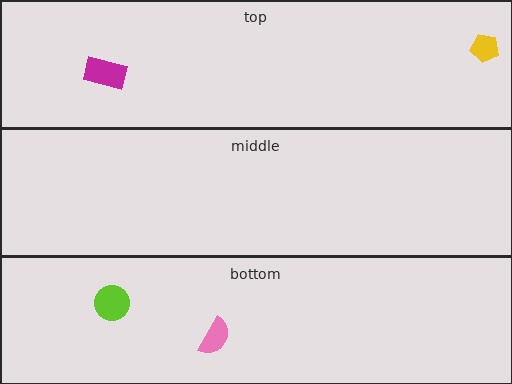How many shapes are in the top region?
2.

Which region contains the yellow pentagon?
The top region.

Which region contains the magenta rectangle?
The top region.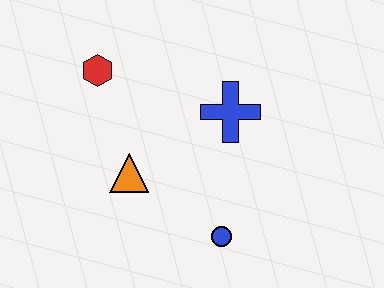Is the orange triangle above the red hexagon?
No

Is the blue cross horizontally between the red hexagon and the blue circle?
No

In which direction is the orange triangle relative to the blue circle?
The orange triangle is to the left of the blue circle.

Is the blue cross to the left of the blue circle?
No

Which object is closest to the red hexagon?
The orange triangle is closest to the red hexagon.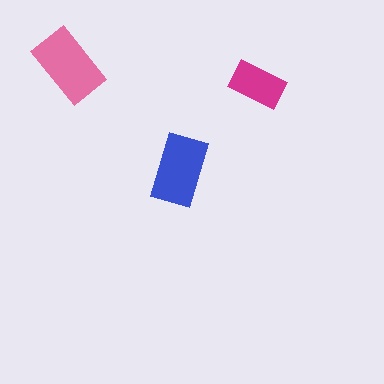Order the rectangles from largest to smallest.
the pink one, the blue one, the magenta one.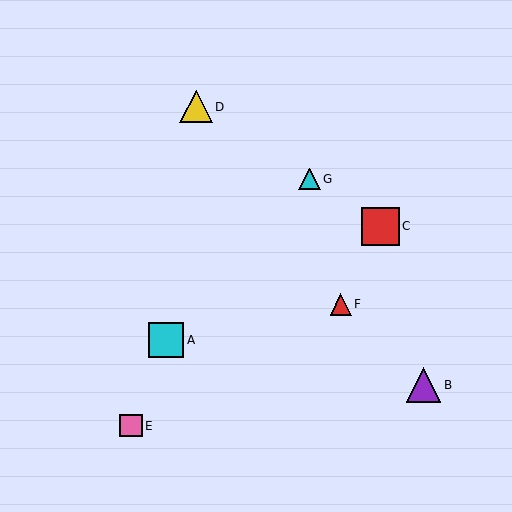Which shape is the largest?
The red square (labeled C) is the largest.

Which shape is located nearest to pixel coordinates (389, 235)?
The red square (labeled C) at (380, 226) is nearest to that location.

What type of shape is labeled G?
Shape G is a cyan triangle.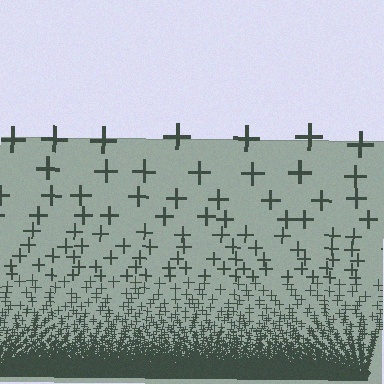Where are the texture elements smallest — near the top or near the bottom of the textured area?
Near the bottom.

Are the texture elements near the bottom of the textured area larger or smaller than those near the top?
Smaller. The gradient is inverted — elements near the bottom are smaller and denser.